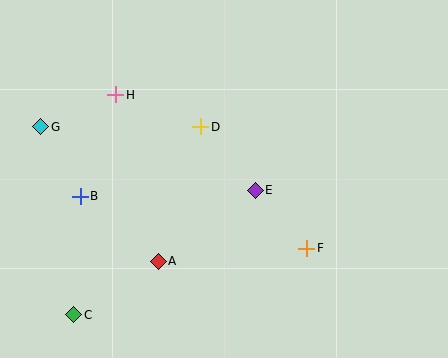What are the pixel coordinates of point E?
Point E is at (255, 190).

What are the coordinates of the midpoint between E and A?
The midpoint between E and A is at (207, 226).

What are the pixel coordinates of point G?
Point G is at (41, 127).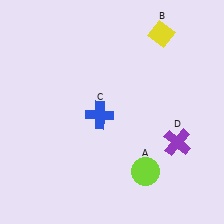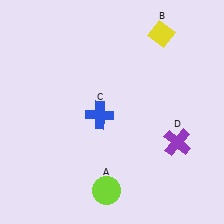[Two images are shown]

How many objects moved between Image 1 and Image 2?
1 object moved between the two images.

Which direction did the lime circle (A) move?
The lime circle (A) moved left.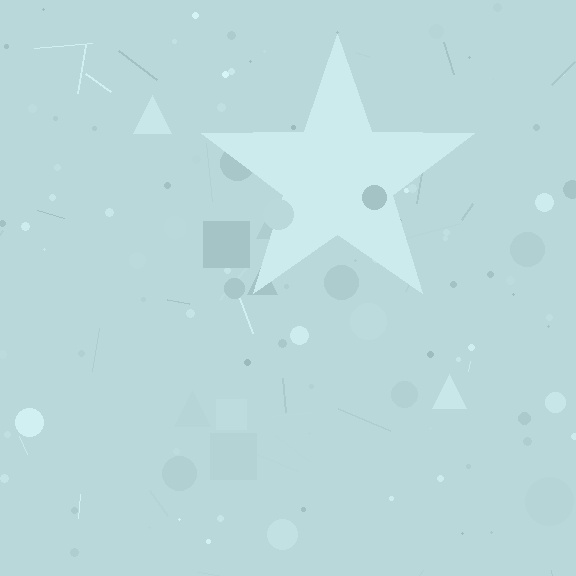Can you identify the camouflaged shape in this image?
The camouflaged shape is a star.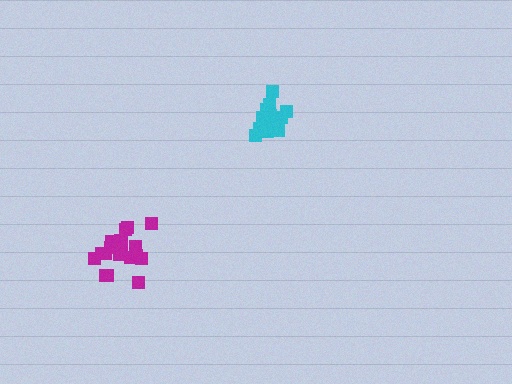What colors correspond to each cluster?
The clusters are colored: magenta, cyan.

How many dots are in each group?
Group 1: 19 dots, Group 2: 15 dots (34 total).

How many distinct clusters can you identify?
There are 2 distinct clusters.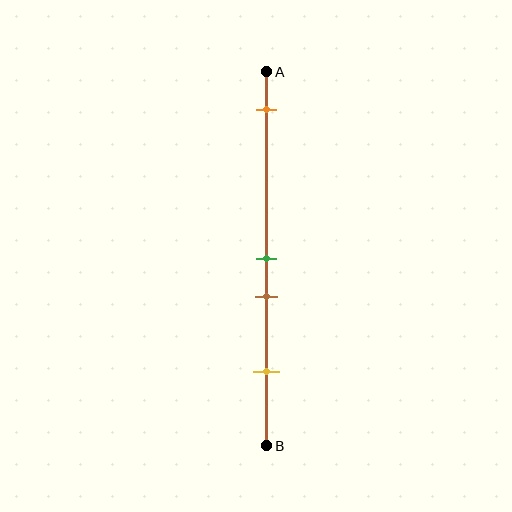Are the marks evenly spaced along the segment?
No, the marks are not evenly spaced.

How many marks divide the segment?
There are 4 marks dividing the segment.